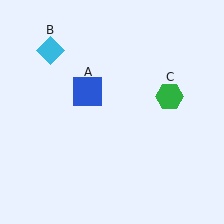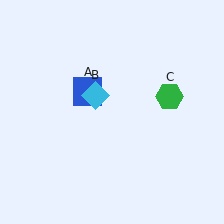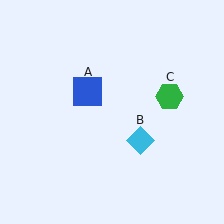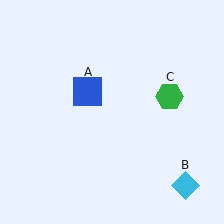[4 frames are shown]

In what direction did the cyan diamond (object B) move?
The cyan diamond (object B) moved down and to the right.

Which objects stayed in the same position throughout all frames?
Blue square (object A) and green hexagon (object C) remained stationary.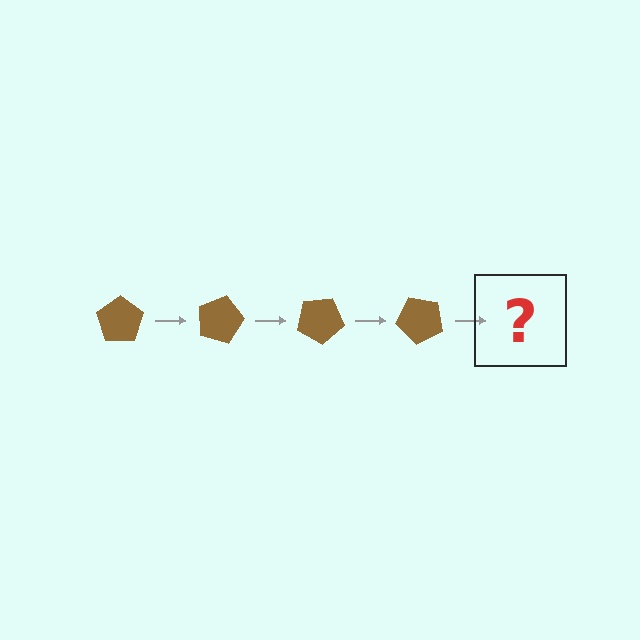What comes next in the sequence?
The next element should be a brown pentagon rotated 60 degrees.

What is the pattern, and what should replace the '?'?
The pattern is that the pentagon rotates 15 degrees each step. The '?' should be a brown pentagon rotated 60 degrees.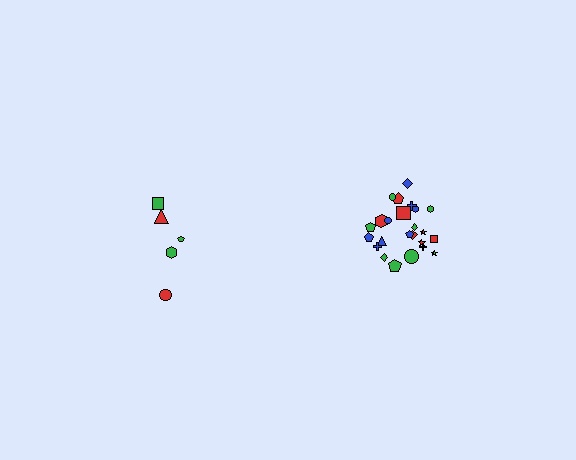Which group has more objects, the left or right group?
The right group.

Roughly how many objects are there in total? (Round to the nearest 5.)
Roughly 30 objects in total.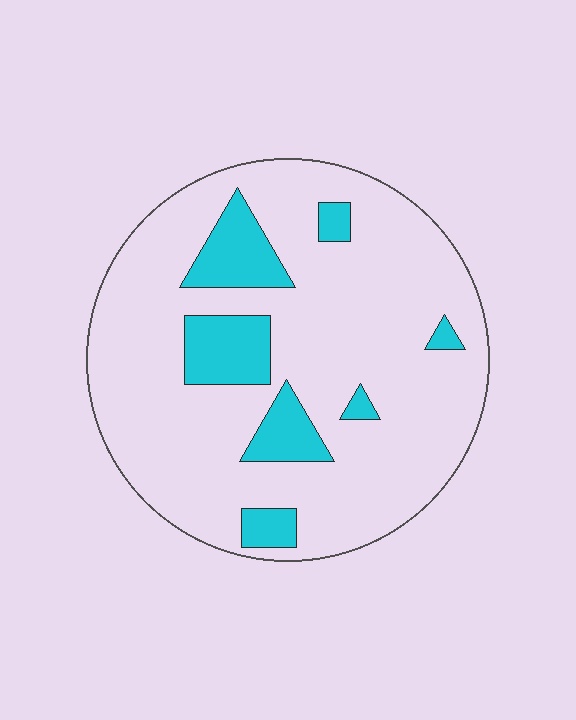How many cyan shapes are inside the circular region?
7.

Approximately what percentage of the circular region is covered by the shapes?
Approximately 15%.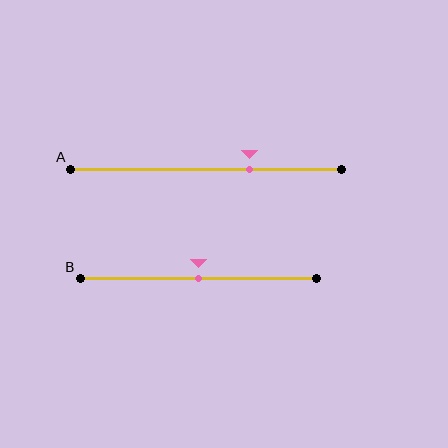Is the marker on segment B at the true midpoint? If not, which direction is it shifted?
Yes, the marker on segment B is at the true midpoint.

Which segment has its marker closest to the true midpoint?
Segment B has its marker closest to the true midpoint.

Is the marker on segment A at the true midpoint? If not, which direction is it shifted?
No, the marker on segment A is shifted to the right by about 16% of the segment length.